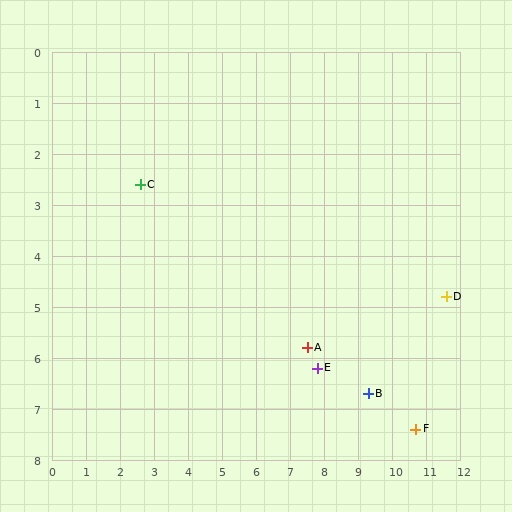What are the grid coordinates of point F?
Point F is at approximately (10.7, 7.4).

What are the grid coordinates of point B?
Point B is at approximately (9.3, 6.7).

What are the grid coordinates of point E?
Point E is at approximately (7.8, 6.2).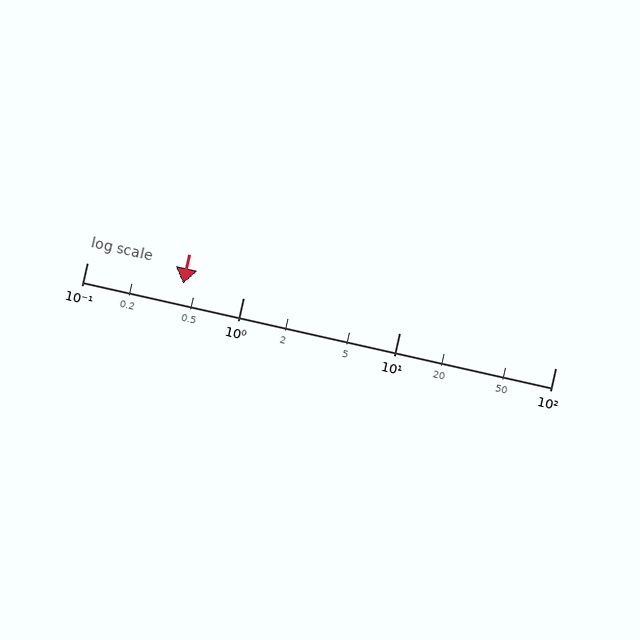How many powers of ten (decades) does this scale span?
The scale spans 3 decades, from 0.1 to 100.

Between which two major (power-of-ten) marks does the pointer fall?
The pointer is between 0.1 and 1.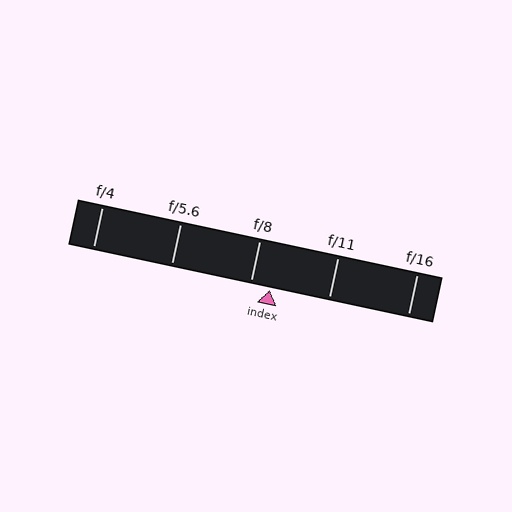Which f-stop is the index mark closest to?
The index mark is closest to f/8.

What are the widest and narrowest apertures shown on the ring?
The widest aperture shown is f/4 and the narrowest is f/16.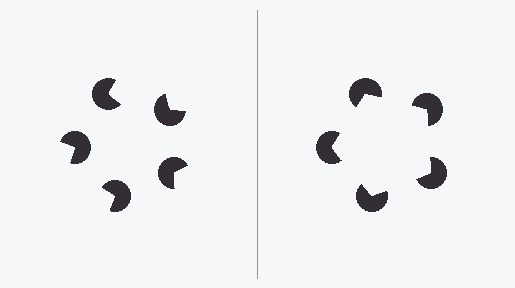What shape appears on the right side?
An illusory pentagon.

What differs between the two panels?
The pac-man discs are positioned identically on both sides; only the wedge orientations differ. On the right they align to a pentagon; on the left they are misaligned.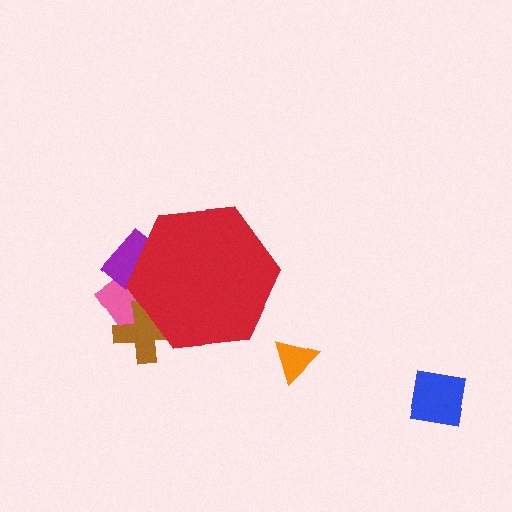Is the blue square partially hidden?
No, the blue square is fully visible.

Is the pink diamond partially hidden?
Yes, the pink diamond is partially hidden behind the red hexagon.